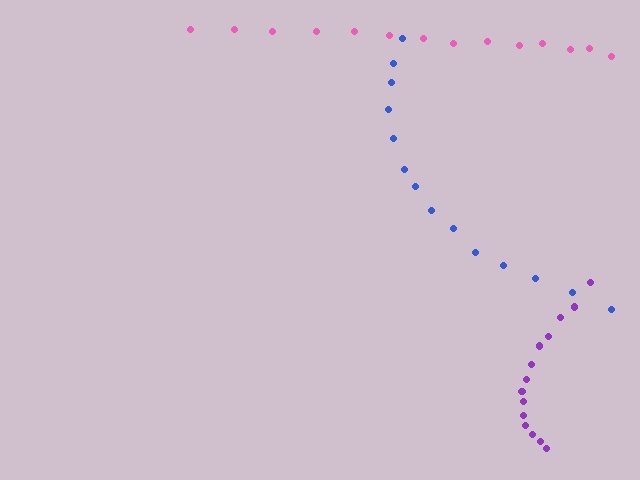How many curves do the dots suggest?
There are 3 distinct paths.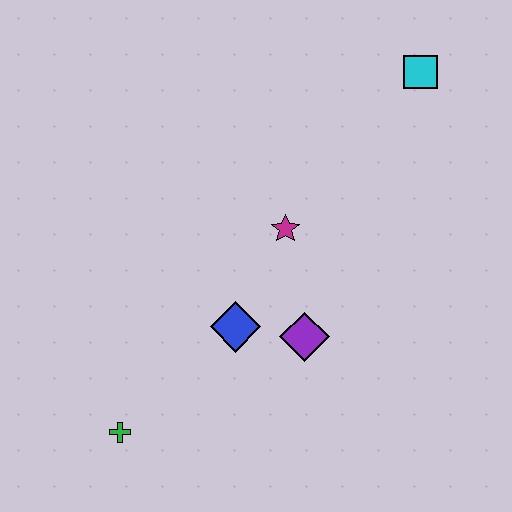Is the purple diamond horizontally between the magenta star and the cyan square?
Yes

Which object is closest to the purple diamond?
The blue diamond is closest to the purple diamond.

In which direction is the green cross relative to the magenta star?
The green cross is below the magenta star.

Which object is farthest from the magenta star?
The green cross is farthest from the magenta star.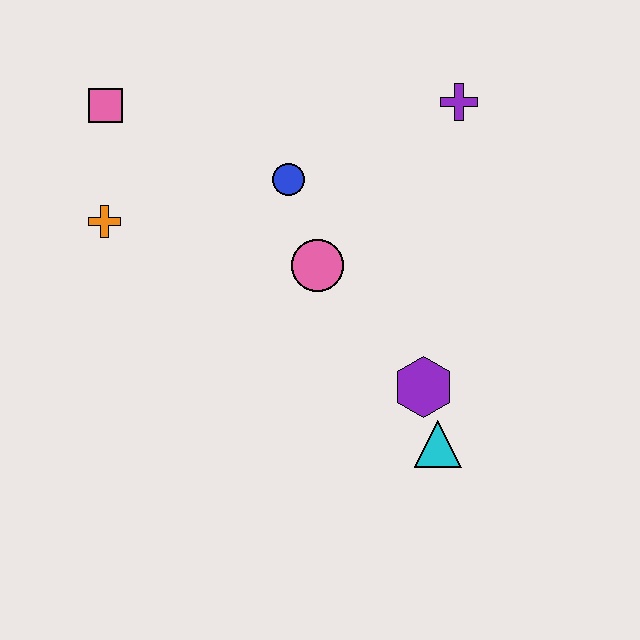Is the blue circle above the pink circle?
Yes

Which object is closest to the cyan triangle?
The purple hexagon is closest to the cyan triangle.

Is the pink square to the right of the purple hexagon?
No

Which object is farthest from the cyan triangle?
The pink square is farthest from the cyan triangle.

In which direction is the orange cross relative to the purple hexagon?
The orange cross is to the left of the purple hexagon.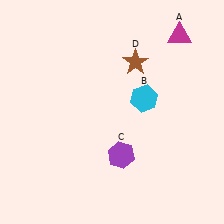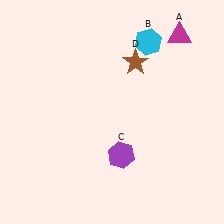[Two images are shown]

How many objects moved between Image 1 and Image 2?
1 object moved between the two images.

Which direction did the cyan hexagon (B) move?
The cyan hexagon (B) moved up.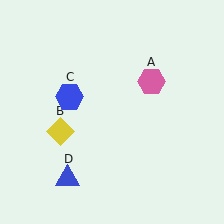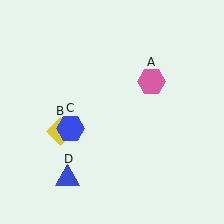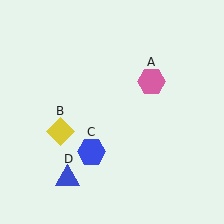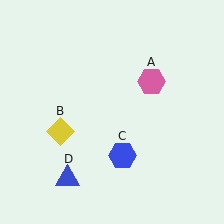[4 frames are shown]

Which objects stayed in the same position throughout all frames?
Pink hexagon (object A) and yellow diamond (object B) and blue triangle (object D) remained stationary.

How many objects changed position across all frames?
1 object changed position: blue hexagon (object C).